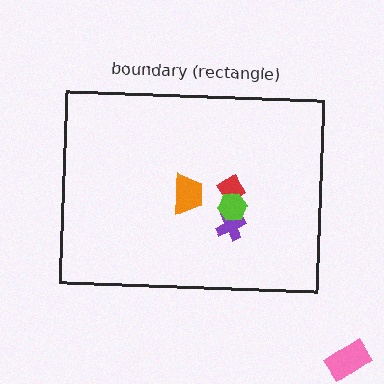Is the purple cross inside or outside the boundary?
Inside.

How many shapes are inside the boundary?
4 inside, 1 outside.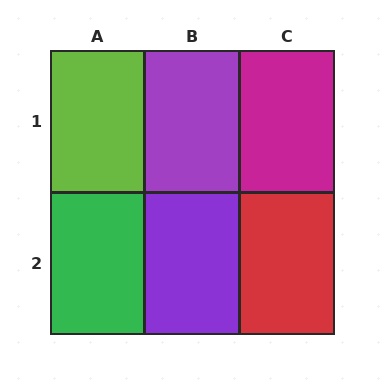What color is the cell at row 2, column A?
Green.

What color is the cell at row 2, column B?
Purple.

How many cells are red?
1 cell is red.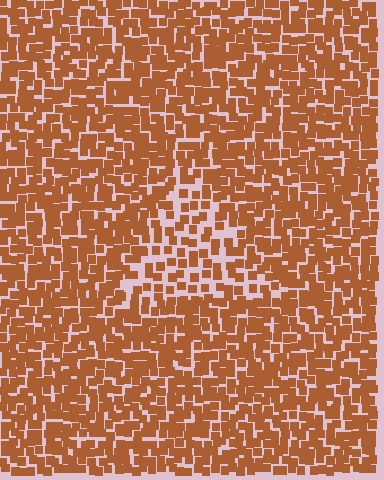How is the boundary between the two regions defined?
The boundary is defined by a change in element density (approximately 1.8x ratio). All elements are the same color, size, and shape.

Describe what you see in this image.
The image contains small brown elements arranged at two different densities. A triangle-shaped region is visible where the elements are less densely packed than the surrounding area.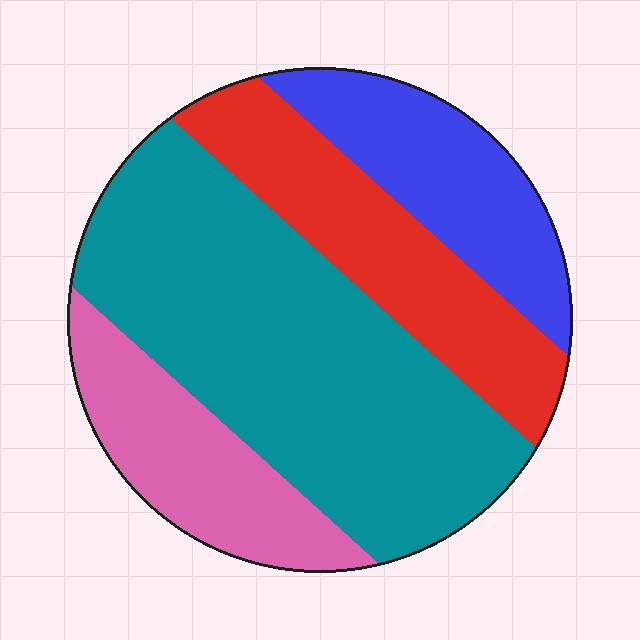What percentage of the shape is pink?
Pink takes up about one sixth (1/6) of the shape.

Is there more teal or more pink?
Teal.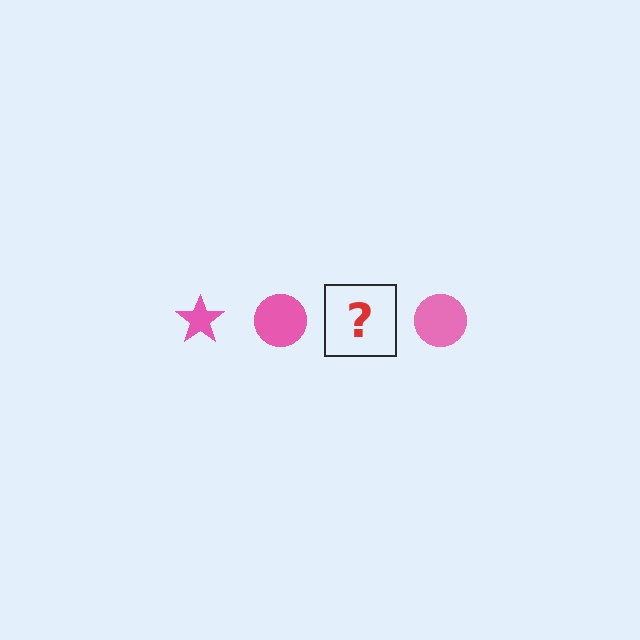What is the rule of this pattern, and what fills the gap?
The rule is that the pattern cycles through star, circle shapes in pink. The gap should be filled with a pink star.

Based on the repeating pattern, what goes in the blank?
The blank should be a pink star.